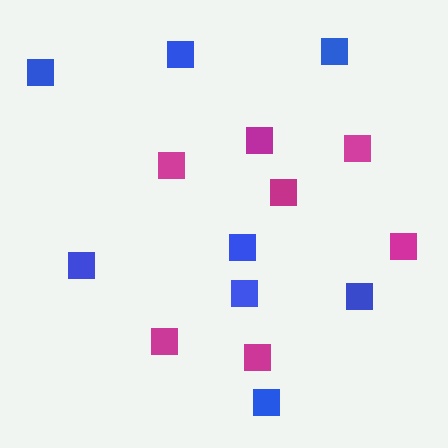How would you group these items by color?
There are 2 groups: one group of blue squares (8) and one group of magenta squares (7).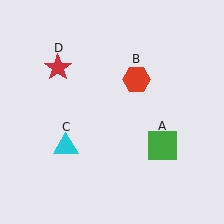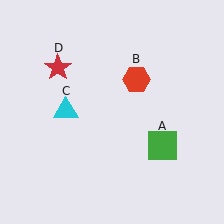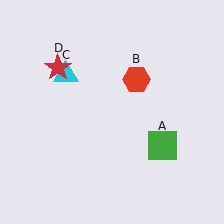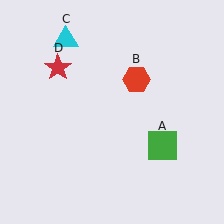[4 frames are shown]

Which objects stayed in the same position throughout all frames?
Green square (object A) and red hexagon (object B) and red star (object D) remained stationary.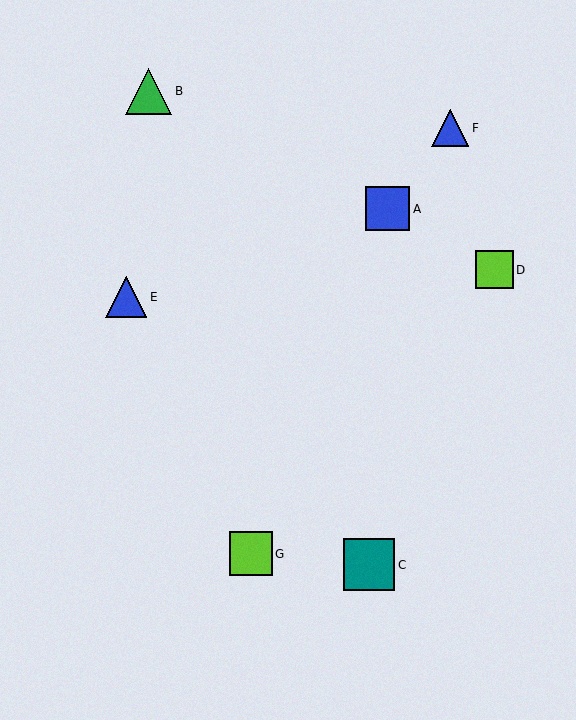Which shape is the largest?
The teal square (labeled C) is the largest.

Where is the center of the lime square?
The center of the lime square is at (251, 554).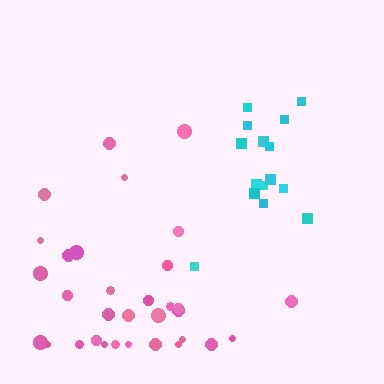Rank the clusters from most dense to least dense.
cyan, pink.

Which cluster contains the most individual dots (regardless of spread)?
Pink (33).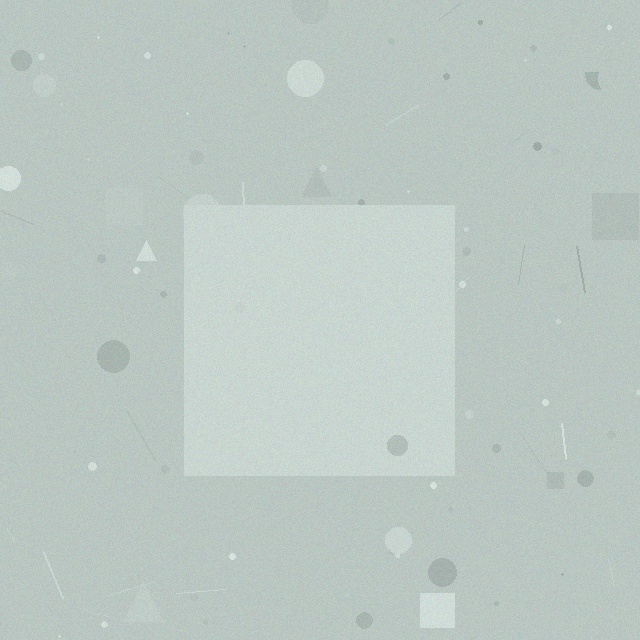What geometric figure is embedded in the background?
A square is embedded in the background.